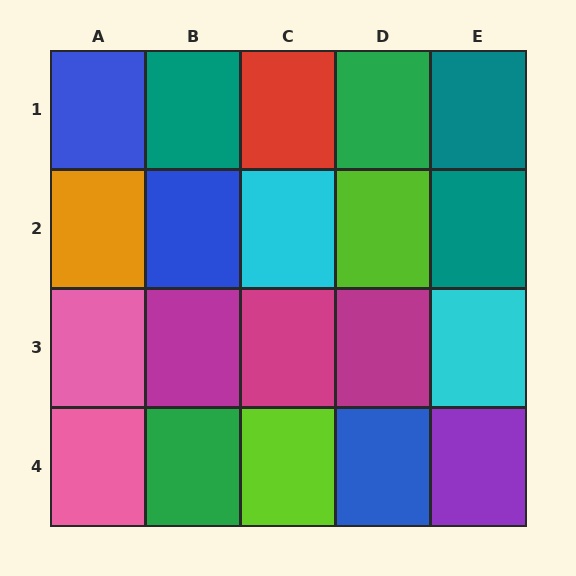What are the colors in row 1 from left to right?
Blue, teal, red, green, teal.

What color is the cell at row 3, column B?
Magenta.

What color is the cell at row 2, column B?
Blue.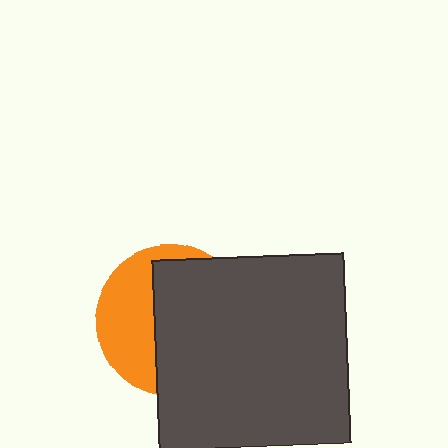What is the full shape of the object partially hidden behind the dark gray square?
The partially hidden object is an orange circle.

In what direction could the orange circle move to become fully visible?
The orange circle could move left. That would shift it out from behind the dark gray square entirely.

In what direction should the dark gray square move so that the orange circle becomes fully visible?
The dark gray square should move right. That is the shortest direction to clear the overlap and leave the orange circle fully visible.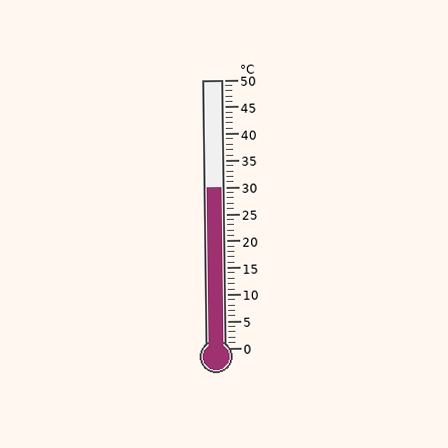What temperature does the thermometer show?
The thermometer shows approximately 30°C.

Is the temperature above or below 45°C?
The temperature is below 45°C.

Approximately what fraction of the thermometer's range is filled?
The thermometer is filled to approximately 60% of its range.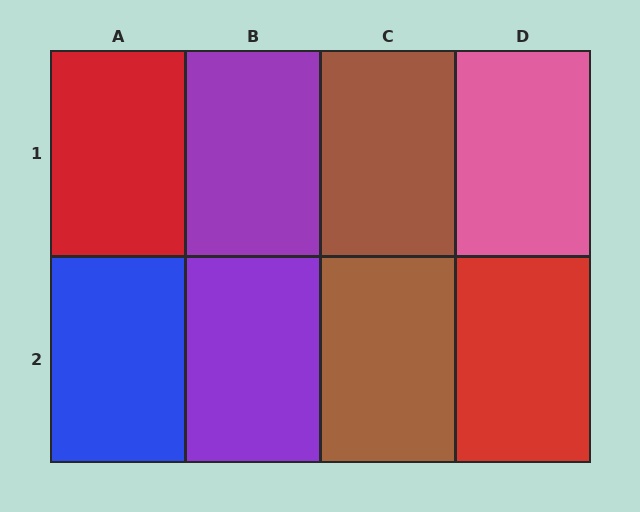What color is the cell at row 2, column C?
Brown.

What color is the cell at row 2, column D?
Red.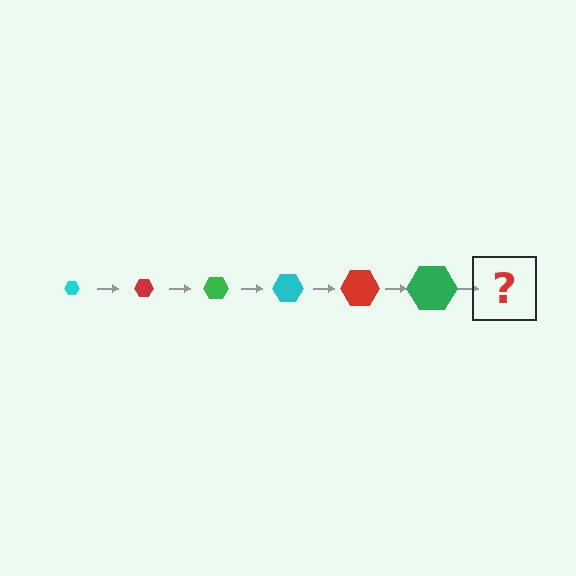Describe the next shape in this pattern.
It should be a cyan hexagon, larger than the previous one.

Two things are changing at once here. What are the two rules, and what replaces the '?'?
The two rules are that the hexagon grows larger each step and the color cycles through cyan, red, and green. The '?' should be a cyan hexagon, larger than the previous one.